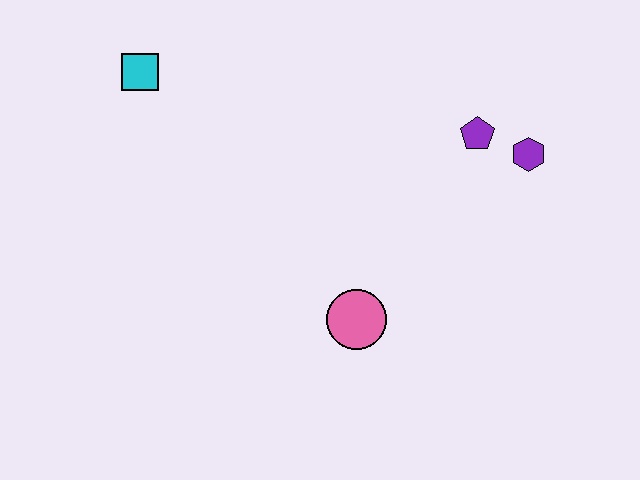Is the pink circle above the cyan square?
No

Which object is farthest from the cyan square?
The purple hexagon is farthest from the cyan square.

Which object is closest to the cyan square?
The pink circle is closest to the cyan square.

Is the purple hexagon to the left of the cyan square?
No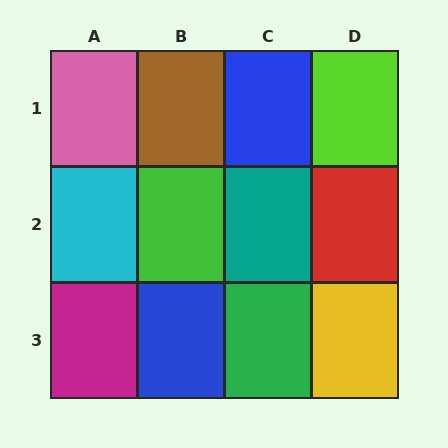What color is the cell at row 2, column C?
Teal.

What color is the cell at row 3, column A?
Magenta.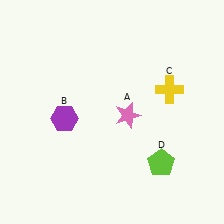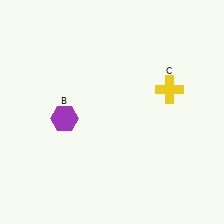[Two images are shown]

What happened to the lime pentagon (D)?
The lime pentagon (D) was removed in Image 2. It was in the bottom-right area of Image 1.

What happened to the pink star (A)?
The pink star (A) was removed in Image 2. It was in the bottom-right area of Image 1.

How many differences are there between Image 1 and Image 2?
There are 2 differences between the two images.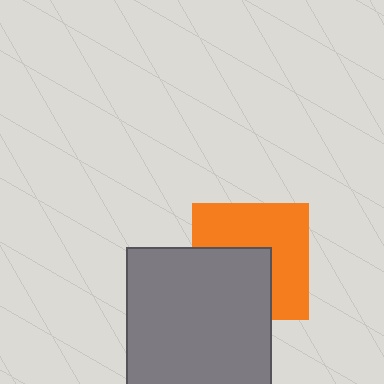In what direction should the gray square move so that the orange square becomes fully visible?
The gray square should move toward the lower-left. That is the shortest direction to clear the overlap and leave the orange square fully visible.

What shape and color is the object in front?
The object in front is a gray square.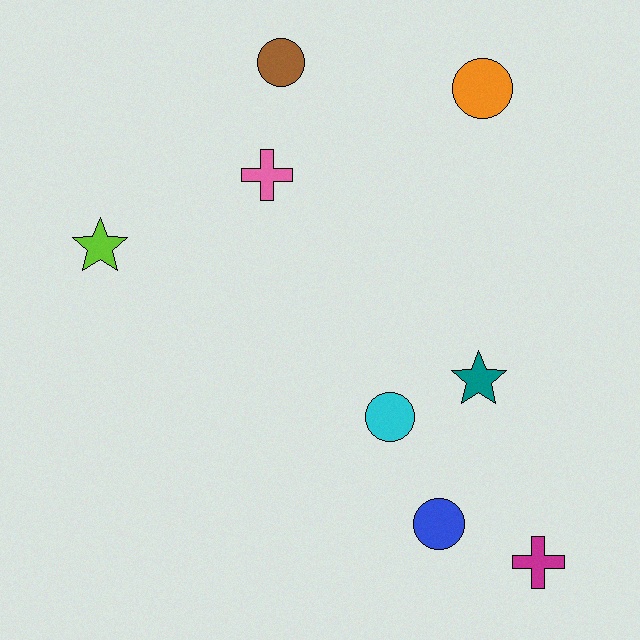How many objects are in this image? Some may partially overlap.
There are 8 objects.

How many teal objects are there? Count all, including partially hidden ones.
There is 1 teal object.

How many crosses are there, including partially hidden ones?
There are 2 crosses.